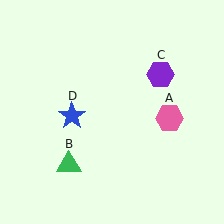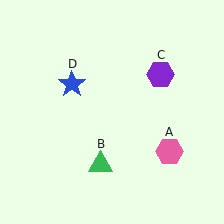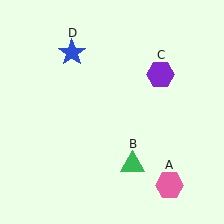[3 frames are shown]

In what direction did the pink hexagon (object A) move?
The pink hexagon (object A) moved down.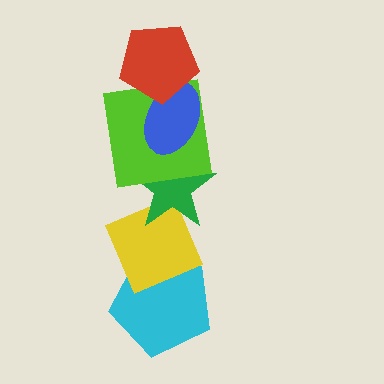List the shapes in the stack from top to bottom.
From top to bottom: the red pentagon, the blue ellipse, the lime square, the green star, the yellow diamond, the cyan pentagon.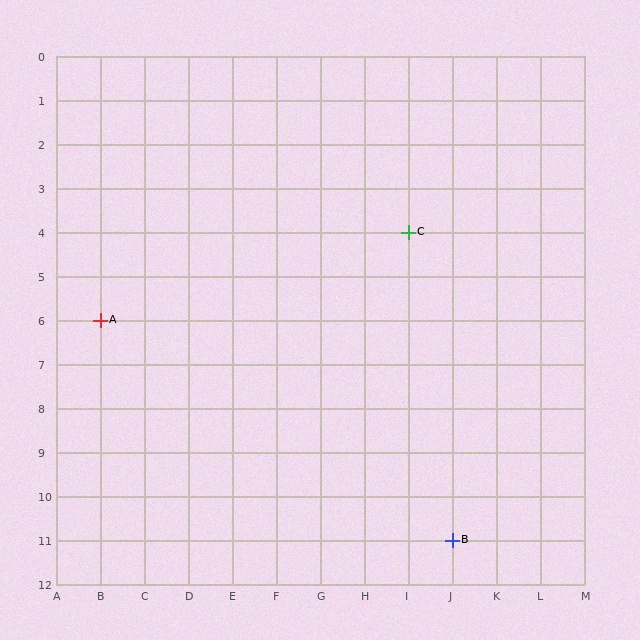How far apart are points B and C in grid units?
Points B and C are 1 column and 7 rows apart (about 7.1 grid units diagonally).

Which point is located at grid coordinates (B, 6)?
Point A is at (B, 6).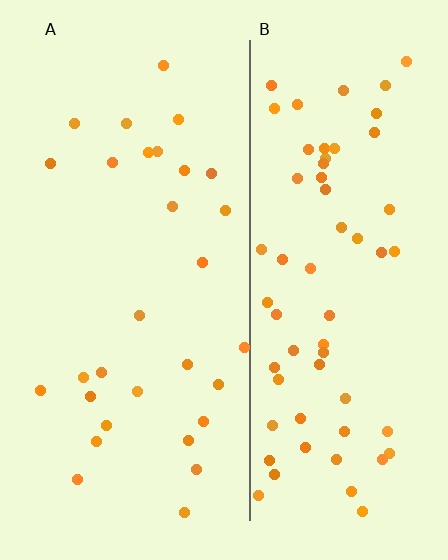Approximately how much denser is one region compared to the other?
Approximately 2.1× — region B over region A.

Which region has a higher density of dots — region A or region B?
B (the right).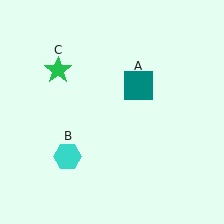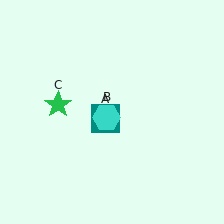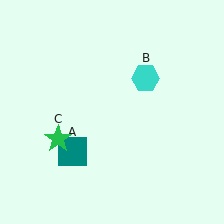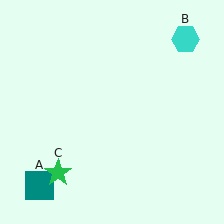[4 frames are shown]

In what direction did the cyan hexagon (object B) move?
The cyan hexagon (object B) moved up and to the right.